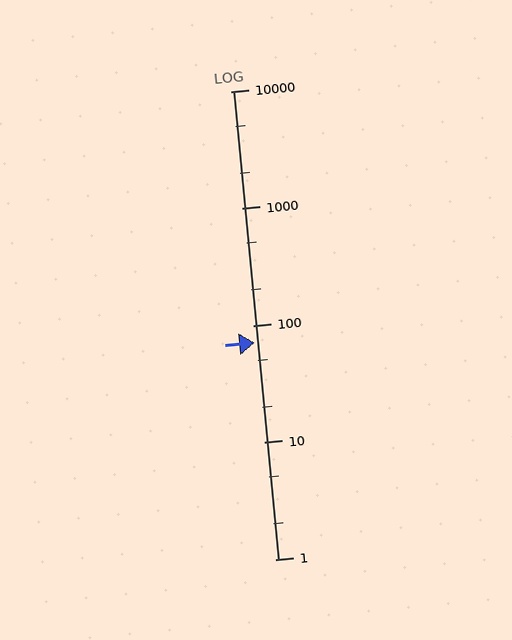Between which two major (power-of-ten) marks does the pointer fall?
The pointer is between 10 and 100.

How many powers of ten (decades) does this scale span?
The scale spans 4 decades, from 1 to 10000.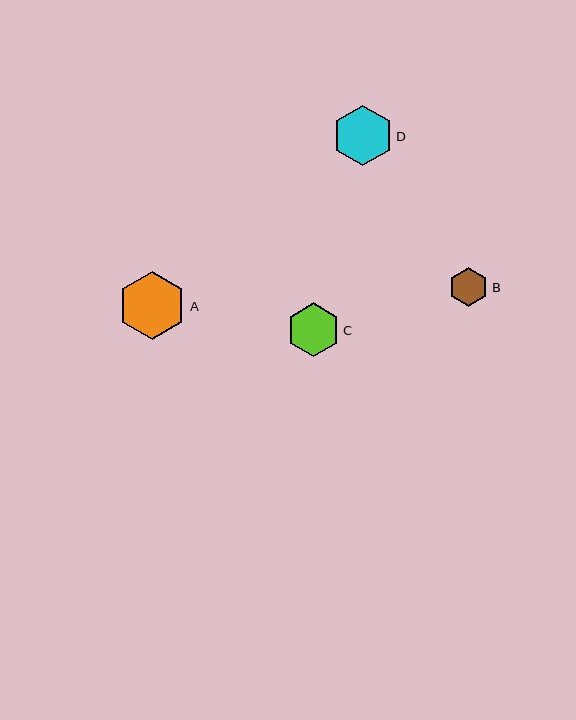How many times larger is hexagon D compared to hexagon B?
Hexagon D is approximately 1.5 times the size of hexagon B.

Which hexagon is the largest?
Hexagon A is the largest with a size of approximately 68 pixels.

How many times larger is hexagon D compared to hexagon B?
Hexagon D is approximately 1.5 times the size of hexagon B.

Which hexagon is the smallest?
Hexagon B is the smallest with a size of approximately 39 pixels.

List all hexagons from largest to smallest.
From largest to smallest: A, D, C, B.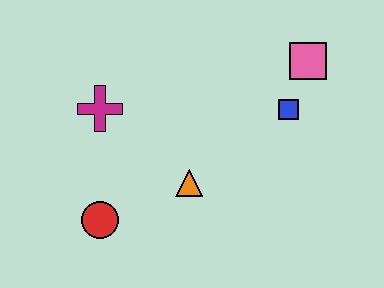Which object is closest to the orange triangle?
The red circle is closest to the orange triangle.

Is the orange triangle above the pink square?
No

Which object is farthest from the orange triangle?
The pink square is farthest from the orange triangle.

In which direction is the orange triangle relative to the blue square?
The orange triangle is to the left of the blue square.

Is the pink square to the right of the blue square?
Yes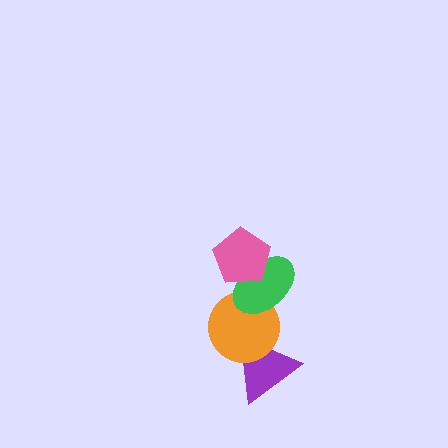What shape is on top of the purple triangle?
The orange circle is on top of the purple triangle.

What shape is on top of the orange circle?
The green ellipse is on top of the orange circle.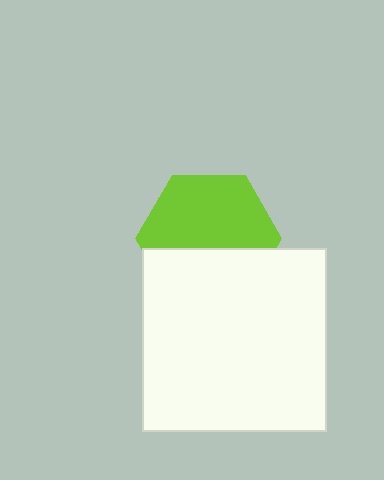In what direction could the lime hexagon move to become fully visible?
The lime hexagon could move up. That would shift it out from behind the white square entirely.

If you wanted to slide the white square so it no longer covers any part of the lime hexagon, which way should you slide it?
Slide it down — that is the most direct way to separate the two shapes.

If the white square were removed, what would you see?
You would see the complete lime hexagon.